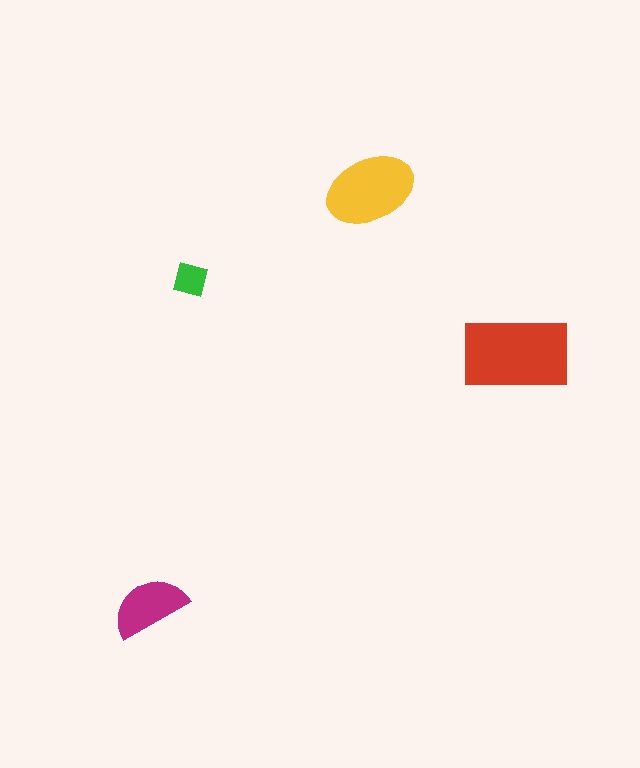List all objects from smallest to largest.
The green square, the magenta semicircle, the yellow ellipse, the red rectangle.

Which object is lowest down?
The magenta semicircle is bottommost.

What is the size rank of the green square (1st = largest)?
4th.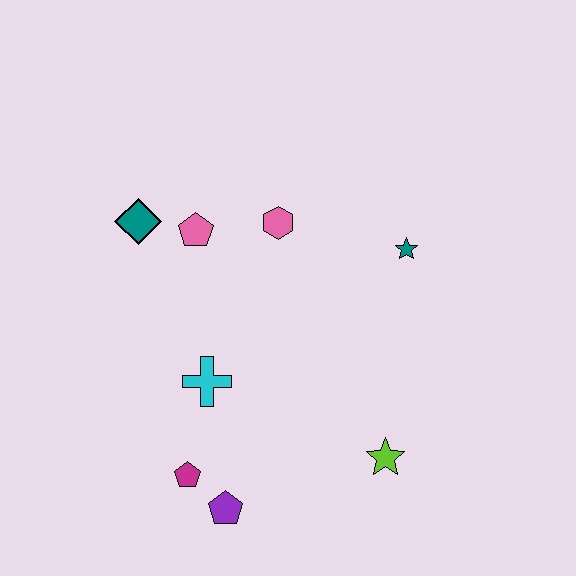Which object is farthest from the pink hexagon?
The purple pentagon is farthest from the pink hexagon.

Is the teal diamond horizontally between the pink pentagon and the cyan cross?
No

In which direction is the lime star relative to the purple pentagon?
The lime star is to the right of the purple pentagon.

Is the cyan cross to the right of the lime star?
No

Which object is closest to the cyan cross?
The magenta pentagon is closest to the cyan cross.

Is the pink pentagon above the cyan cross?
Yes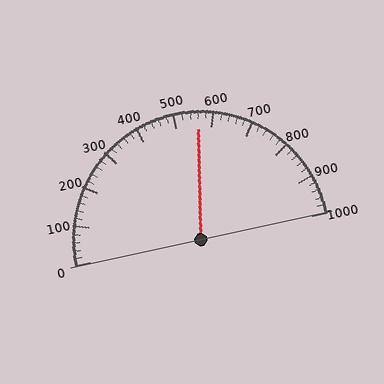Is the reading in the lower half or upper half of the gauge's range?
The reading is in the upper half of the range (0 to 1000).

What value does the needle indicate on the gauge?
The needle indicates approximately 560.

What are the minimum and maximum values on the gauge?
The gauge ranges from 0 to 1000.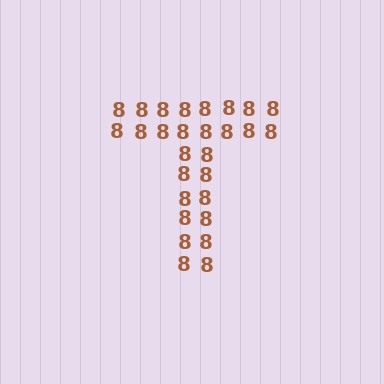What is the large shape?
The large shape is the letter T.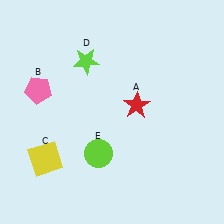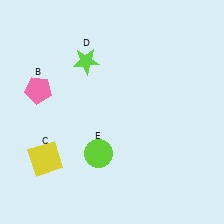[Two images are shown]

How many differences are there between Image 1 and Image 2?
There is 1 difference between the two images.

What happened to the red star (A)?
The red star (A) was removed in Image 2. It was in the top-right area of Image 1.